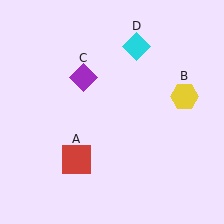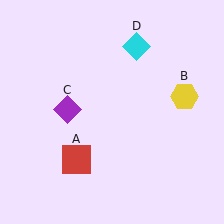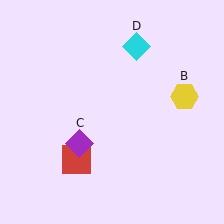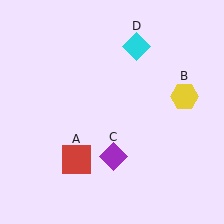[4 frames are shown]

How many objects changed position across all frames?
1 object changed position: purple diamond (object C).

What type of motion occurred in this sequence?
The purple diamond (object C) rotated counterclockwise around the center of the scene.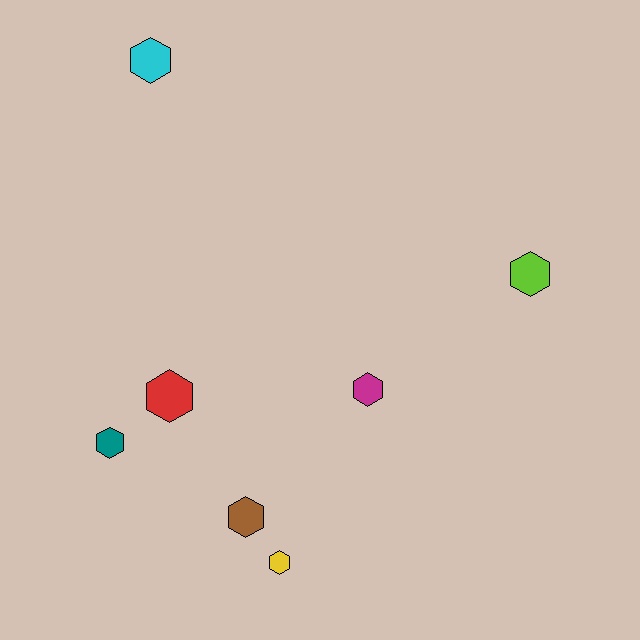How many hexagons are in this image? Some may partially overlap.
There are 7 hexagons.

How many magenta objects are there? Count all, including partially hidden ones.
There is 1 magenta object.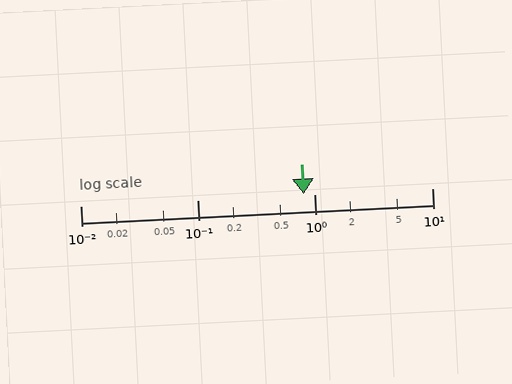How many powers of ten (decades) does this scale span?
The scale spans 3 decades, from 0.01 to 10.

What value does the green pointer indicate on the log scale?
The pointer indicates approximately 0.8.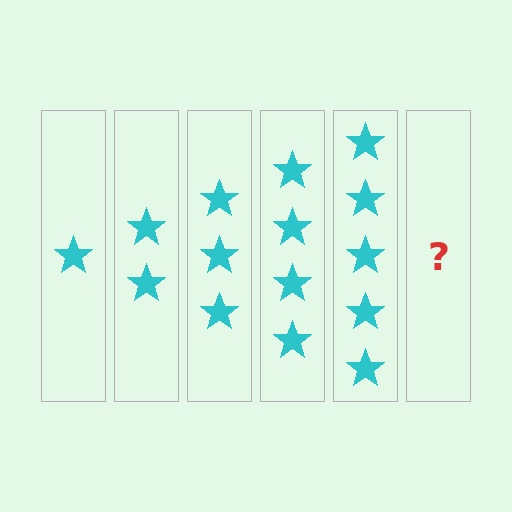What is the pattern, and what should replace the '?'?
The pattern is that each step adds one more star. The '?' should be 6 stars.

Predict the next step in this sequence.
The next step is 6 stars.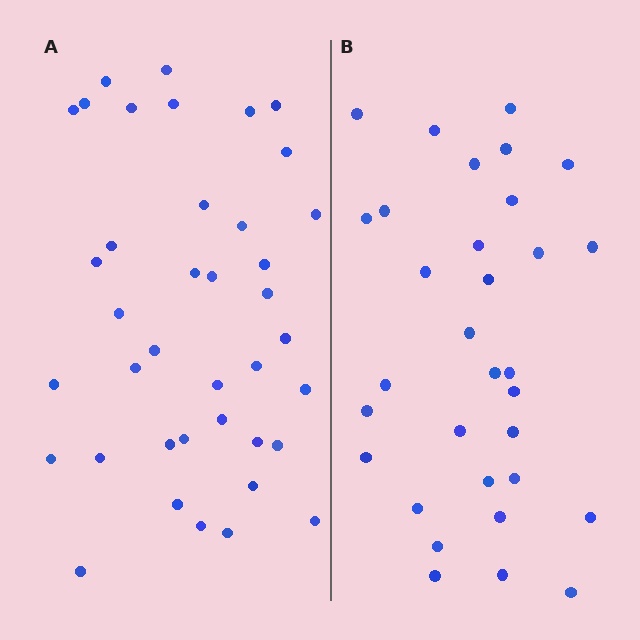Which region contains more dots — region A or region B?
Region A (the left region) has more dots.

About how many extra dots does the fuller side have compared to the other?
Region A has roughly 8 or so more dots than region B.